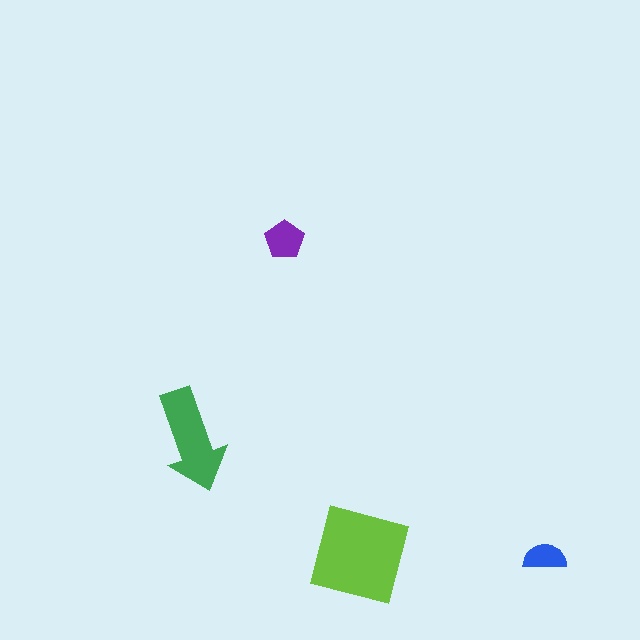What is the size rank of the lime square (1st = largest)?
1st.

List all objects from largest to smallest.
The lime square, the green arrow, the purple pentagon, the blue semicircle.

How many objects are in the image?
There are 4 objects in the image.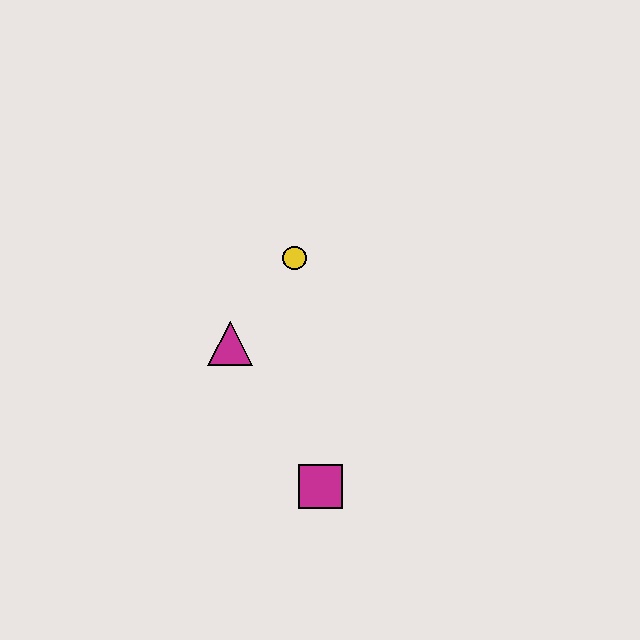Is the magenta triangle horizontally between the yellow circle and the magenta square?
No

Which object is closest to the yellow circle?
The magenta triangle is closest to the yellow circle.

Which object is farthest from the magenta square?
The yellow circle is farthest from the magenta square.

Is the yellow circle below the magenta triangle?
No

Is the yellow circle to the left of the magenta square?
Yes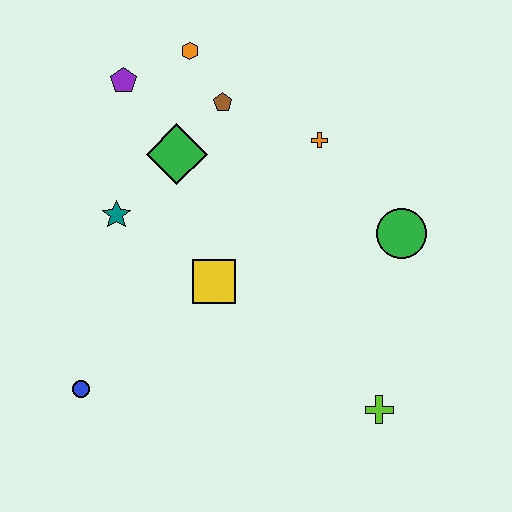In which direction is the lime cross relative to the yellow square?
The lime cross is to the right of the yellow square.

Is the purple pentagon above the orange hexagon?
No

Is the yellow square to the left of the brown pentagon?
Yes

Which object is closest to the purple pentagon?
The orange hexagon is closest to the purple pentagon.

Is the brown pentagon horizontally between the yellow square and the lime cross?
Yes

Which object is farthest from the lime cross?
The purple pentagon is farthest from the lime cross.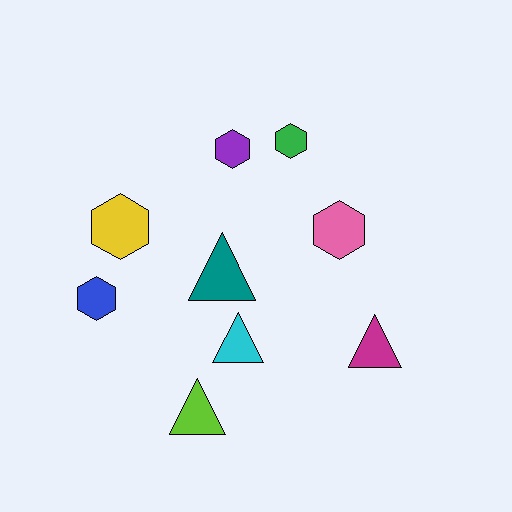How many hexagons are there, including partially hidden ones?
There are 5 hexagons.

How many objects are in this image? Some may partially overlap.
There are 9 objects.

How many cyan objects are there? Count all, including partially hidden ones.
There is 1 cyan object.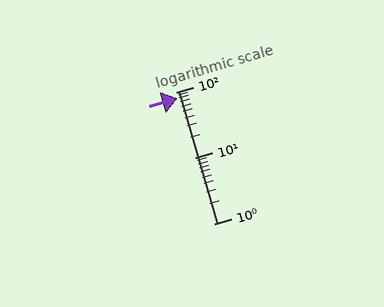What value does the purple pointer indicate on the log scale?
The pointer indicates approximately 80.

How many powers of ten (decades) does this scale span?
The scale spans 2 decades, from 1 to 100.